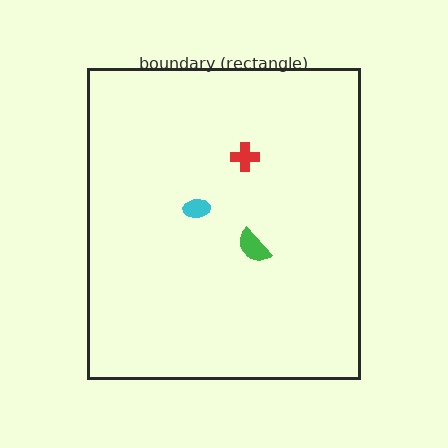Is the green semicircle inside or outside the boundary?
Inside.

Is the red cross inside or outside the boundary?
Inside.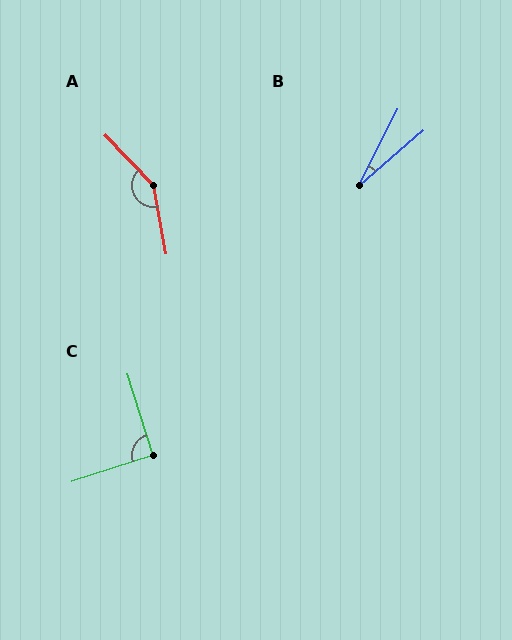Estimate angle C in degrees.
Approximately 90 degrees.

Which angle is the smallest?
B, at approximately 23 degrees.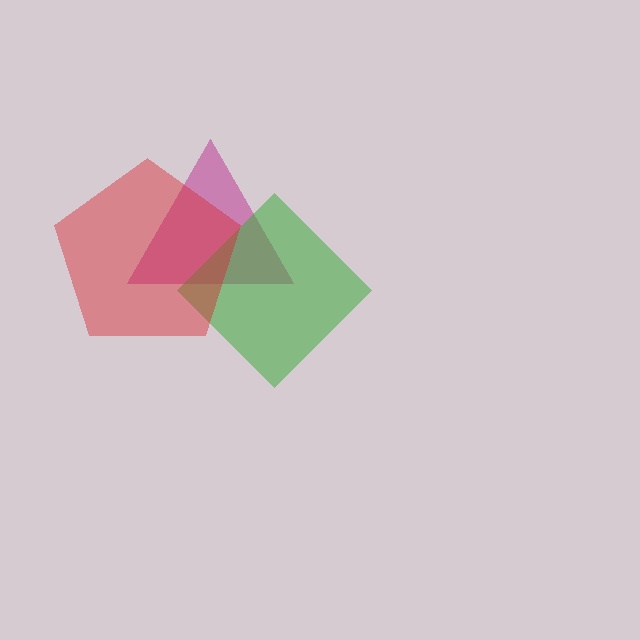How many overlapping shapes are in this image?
There are 3 overlapping shapes in the image.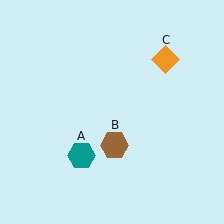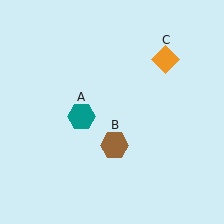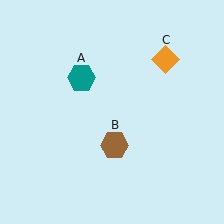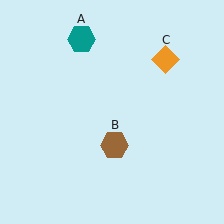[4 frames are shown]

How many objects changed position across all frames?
1 object changed position: teal hexagon (object A).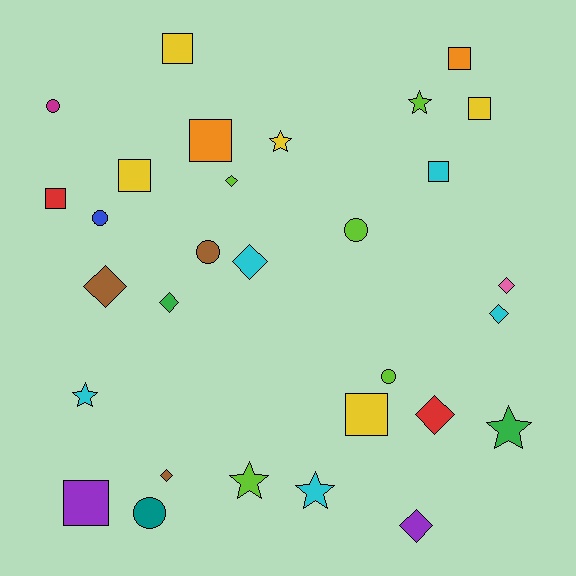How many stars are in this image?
There are 6 stars.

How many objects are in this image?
There are 30 objects.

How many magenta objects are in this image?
There is 1 magenta object.